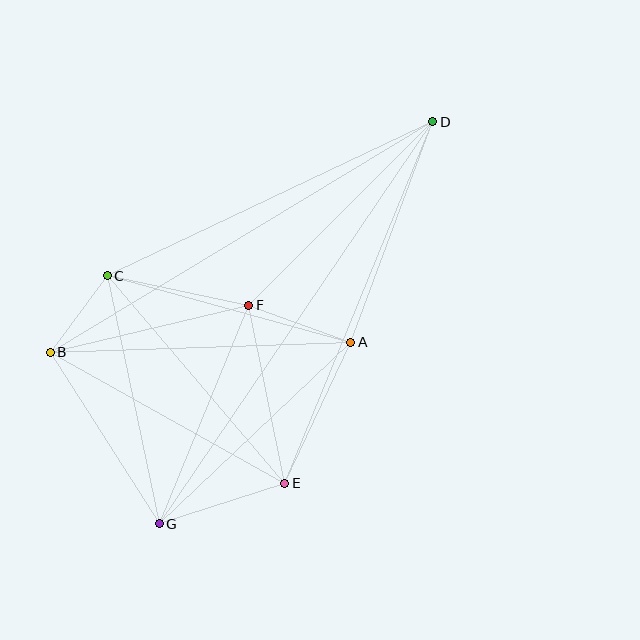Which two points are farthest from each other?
Points D and G are farthest from each other.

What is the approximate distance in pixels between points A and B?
The distance between A and B is approximately 301 pixels.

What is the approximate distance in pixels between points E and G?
The distance between E and G is approximately 132 pixels.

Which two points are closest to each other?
Points B and C are closest to each other.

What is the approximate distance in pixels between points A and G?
The distance between A and G is approximately 264 pixels.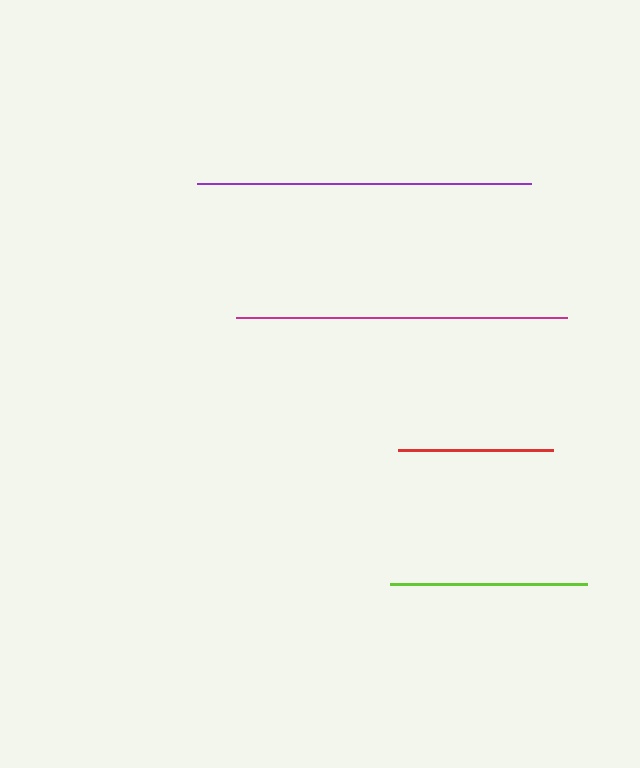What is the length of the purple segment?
The purple segment is approximately 334 pixels long.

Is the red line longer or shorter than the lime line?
The lime line is longer than the red line.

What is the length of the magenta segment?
The magenta segment is approximately 331 pixels long.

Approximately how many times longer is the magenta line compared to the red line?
The magenta line is approximately 2.1 times the length of the red line.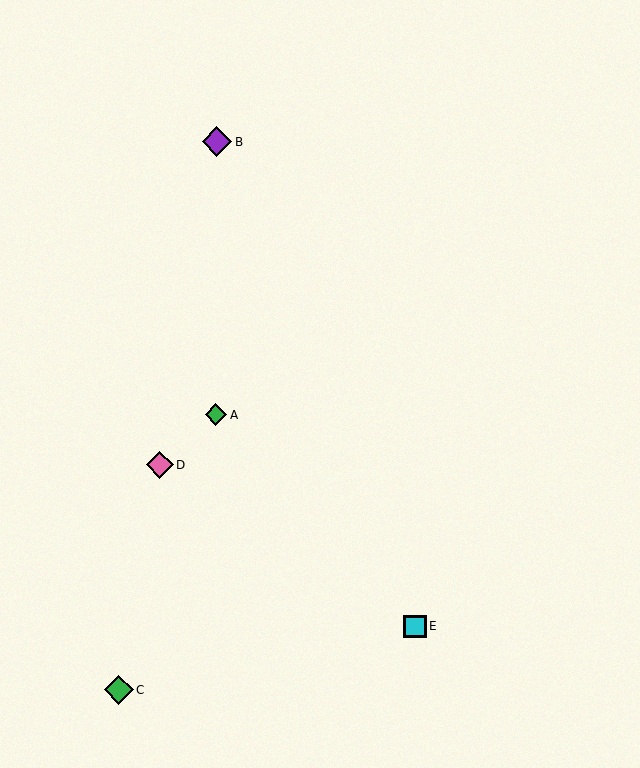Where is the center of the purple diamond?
The center of the purple diamond is at (217, 142).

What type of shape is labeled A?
Shape A is a green diamond.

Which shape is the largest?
The purple diamond (labeled B) is the largest.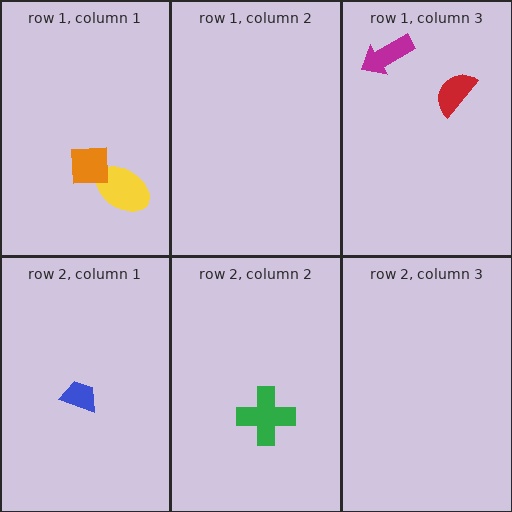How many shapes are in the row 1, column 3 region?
2.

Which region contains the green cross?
The row 2, column 2 region.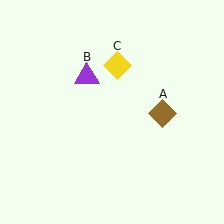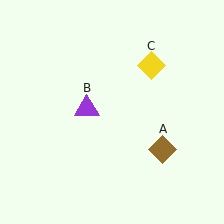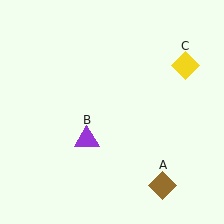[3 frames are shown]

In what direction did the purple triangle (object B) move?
The purple triangle (object B) moved down.